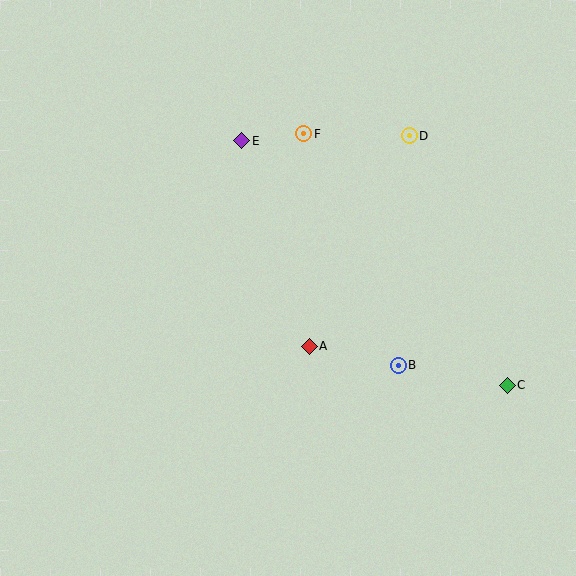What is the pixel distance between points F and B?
The distance between F and B is 250 pixels.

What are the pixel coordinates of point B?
Point B is at (398, 365).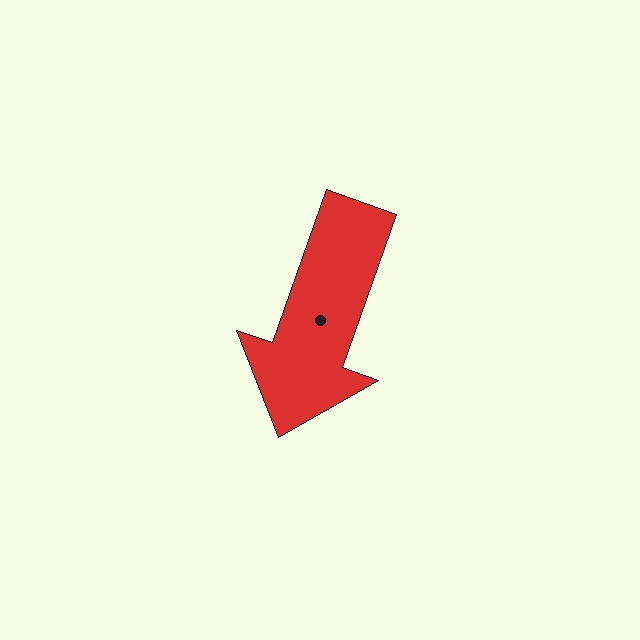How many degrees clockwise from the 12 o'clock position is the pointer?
Approximately 199 degrees.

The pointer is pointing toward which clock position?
Roughly 7 o'clock.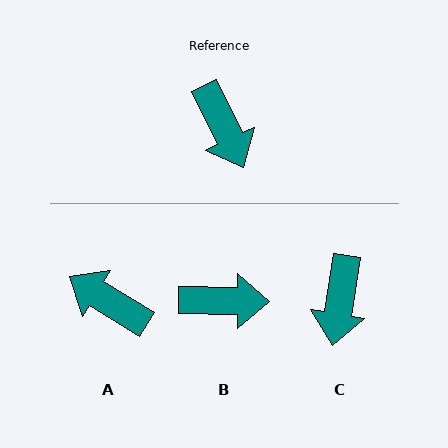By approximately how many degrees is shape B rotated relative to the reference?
Approximately 64 degrees counter-clockwise.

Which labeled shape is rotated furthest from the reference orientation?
A, about 147 degrees away.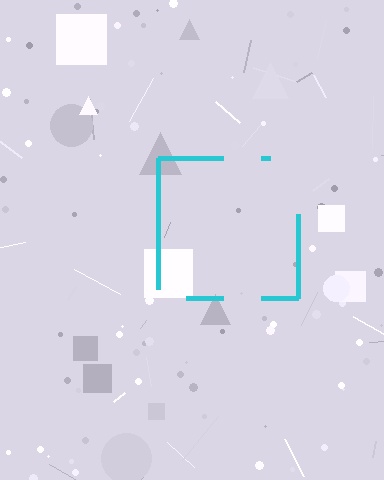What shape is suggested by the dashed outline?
The dashed outline suggests a square.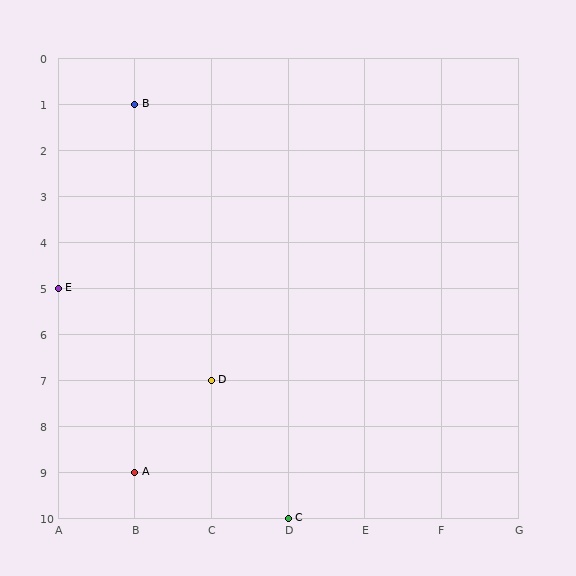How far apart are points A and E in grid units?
Points A and E are 1 column and 4 rows apart (about 4.1 grid units diagonally).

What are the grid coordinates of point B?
Point B is at grid coordinates (B, 1).